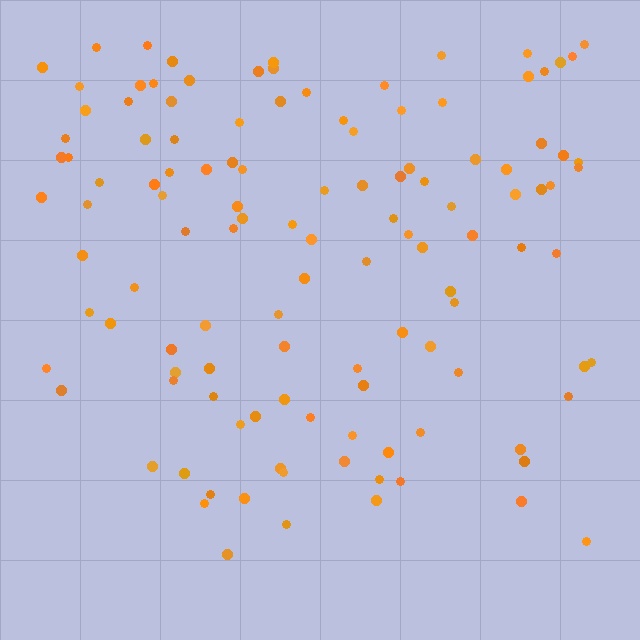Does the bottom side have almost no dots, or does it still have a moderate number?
Still a moderate number, just noticeably fewer than the top.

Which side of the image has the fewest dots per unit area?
The bottom.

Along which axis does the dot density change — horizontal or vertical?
Vertical.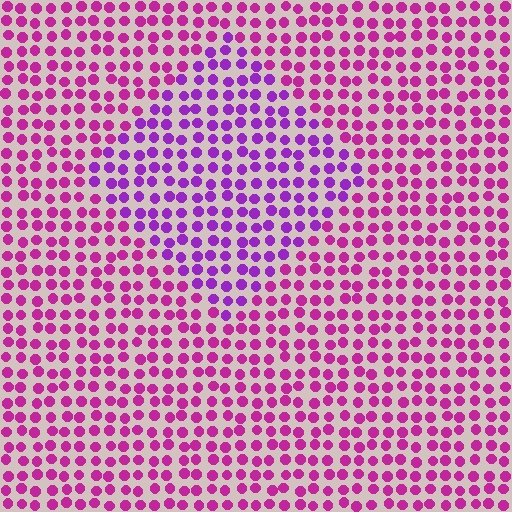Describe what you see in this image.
The image is filled with small magenta elements in a uniform arrangement. A diamond-shaped region is visible where the elements are tinted to a slightly different hue, forming a subtle color boundary.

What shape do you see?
I see a diamond.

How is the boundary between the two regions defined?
The boundary is defined purely by a slight shift in hue (about 31 degrees). Spacing, size, and orientation are identical on both sides.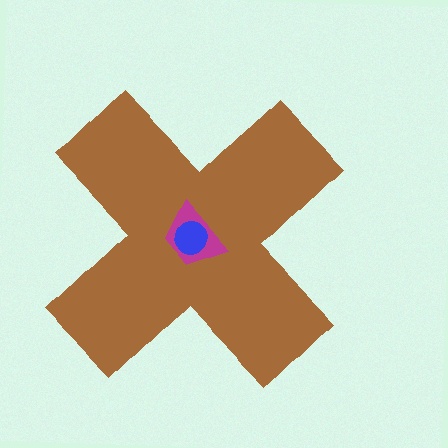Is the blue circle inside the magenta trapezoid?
Yes.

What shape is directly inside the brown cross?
The magenta trapezoid.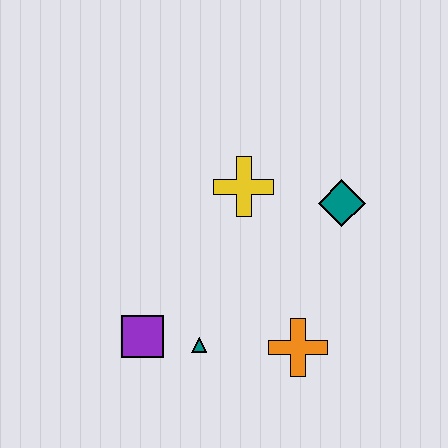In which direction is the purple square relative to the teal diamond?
The purple square is to the left of the teal diamond.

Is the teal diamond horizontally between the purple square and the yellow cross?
No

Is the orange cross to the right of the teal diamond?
No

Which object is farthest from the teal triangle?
The teal diamond is farthest from the teal triangle.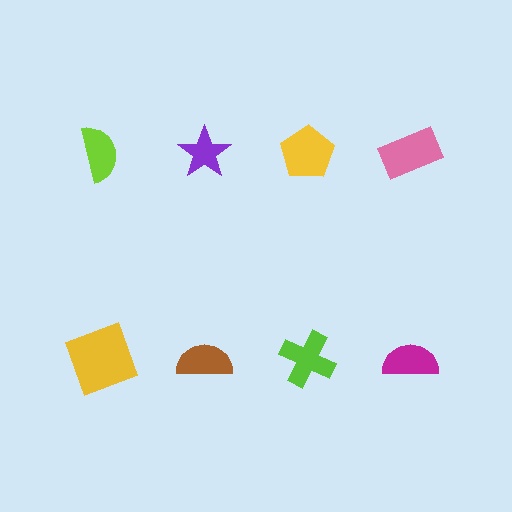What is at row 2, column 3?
A lime cross.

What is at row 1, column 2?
A purple star.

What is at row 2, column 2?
A brown semicircle.